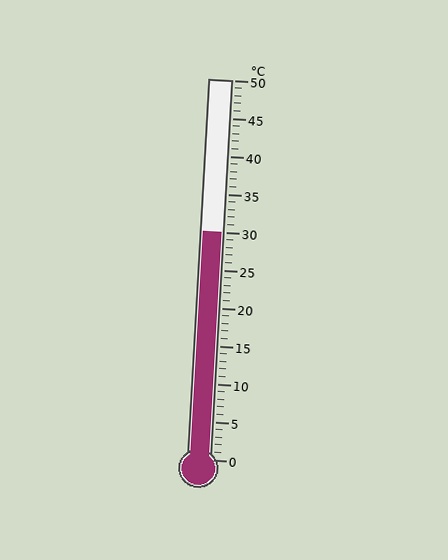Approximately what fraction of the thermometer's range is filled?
The thermometer is filled to approximately 60% of its range.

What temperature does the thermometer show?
The thermometer shows approximately 30°C.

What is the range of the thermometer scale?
The thermometer scale ranges from 0°C to 50°C.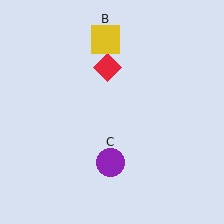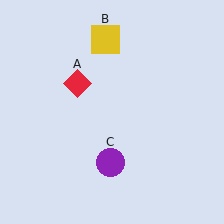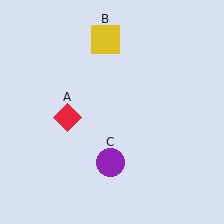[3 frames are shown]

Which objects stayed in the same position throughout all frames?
Yellow square (object B) and purple circle (object C) remained stationary.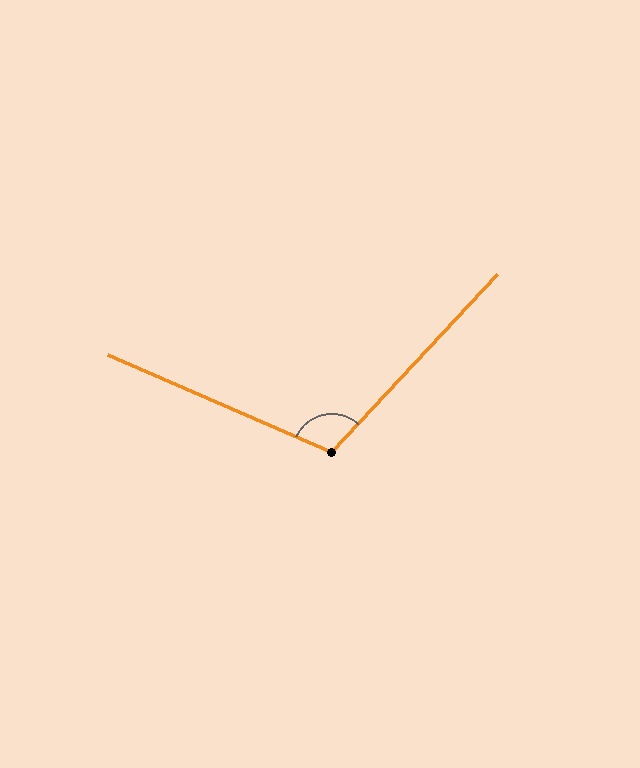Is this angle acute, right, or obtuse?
It is obtuse.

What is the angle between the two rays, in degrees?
Approximately 109 degrees.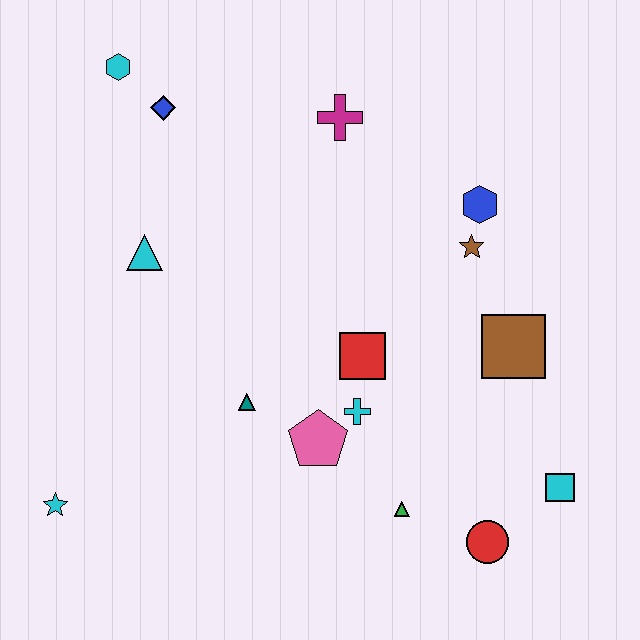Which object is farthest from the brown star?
The cyan star is farthest from the brown star.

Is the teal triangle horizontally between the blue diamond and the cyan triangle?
No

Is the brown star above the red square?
Yes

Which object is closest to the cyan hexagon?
The blue diamond is closest to the cyan hexagon.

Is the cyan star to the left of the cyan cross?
Yes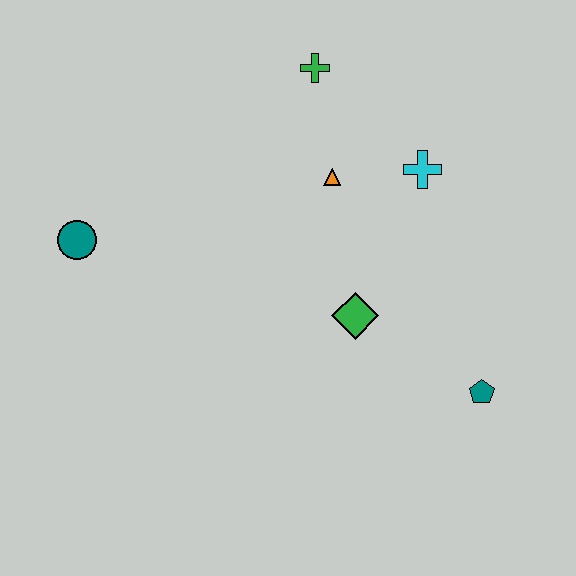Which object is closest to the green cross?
The orange triangle is closest to the green cross.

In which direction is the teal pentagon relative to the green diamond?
The teal pentagon is to the right of the green diamond.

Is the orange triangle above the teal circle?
Yes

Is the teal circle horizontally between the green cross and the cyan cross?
No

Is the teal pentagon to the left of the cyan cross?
No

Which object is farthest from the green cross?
The teal pentagon is farthest from the green cross.